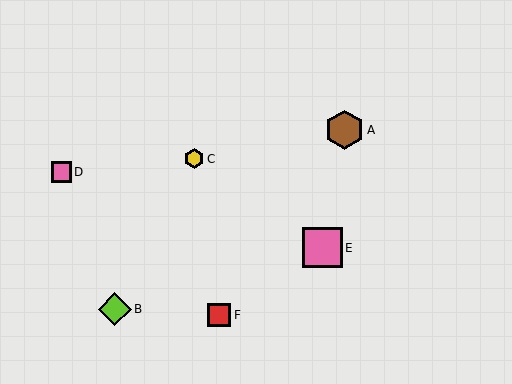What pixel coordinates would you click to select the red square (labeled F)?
Click at (219, 315) to select the red square F.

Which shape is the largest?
The pink square (labeled E) is the largest.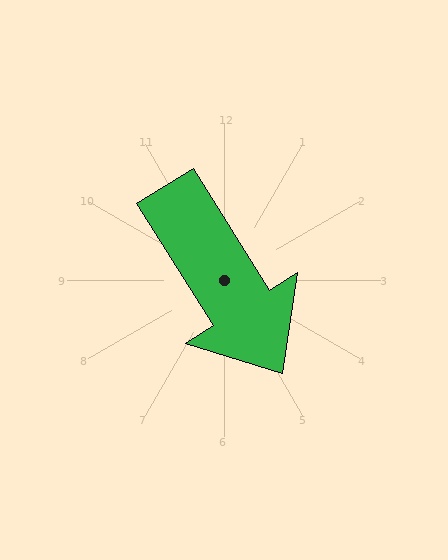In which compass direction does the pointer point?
Southeast.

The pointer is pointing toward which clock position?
Roughly 5 o'clock.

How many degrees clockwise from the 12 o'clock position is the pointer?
Approximately 148 degrees.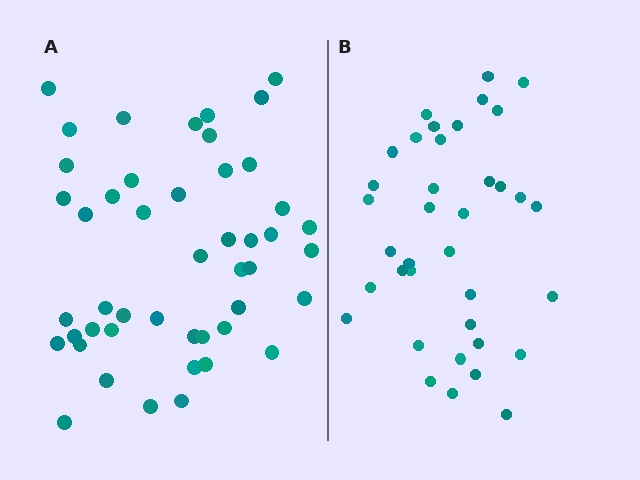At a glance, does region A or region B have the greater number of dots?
Region A (the left region) has more dots.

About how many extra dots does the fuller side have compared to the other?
Region A has roughly 10 or so more dots than region B.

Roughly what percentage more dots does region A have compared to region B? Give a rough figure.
About 25% more.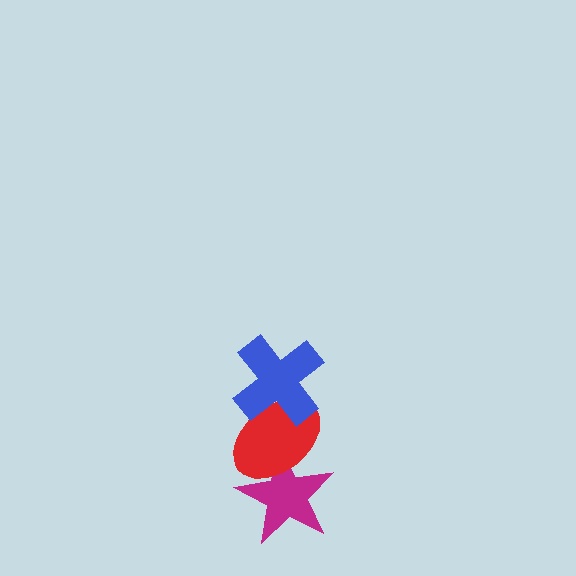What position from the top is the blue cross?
The blue cross is 1st from the top.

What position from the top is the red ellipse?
The red ellipse is 2nd from the top.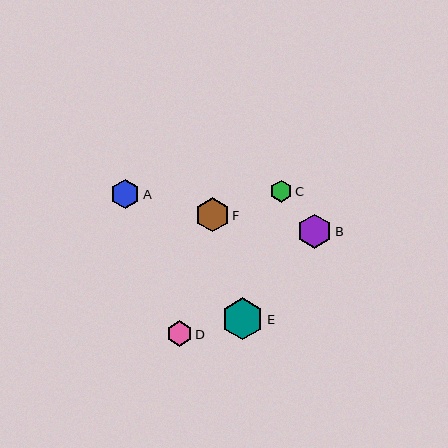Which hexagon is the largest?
Hexagon E is the largest with a size of approximately 42 pixels.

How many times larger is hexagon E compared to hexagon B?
Hexagon E is approximately 1.2 times the size of hexagon B.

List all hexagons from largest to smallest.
From largest to smallest: E, B, F, A, D, C.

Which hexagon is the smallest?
Hexagon C is the smallest with a size of approximately 22 pixels.